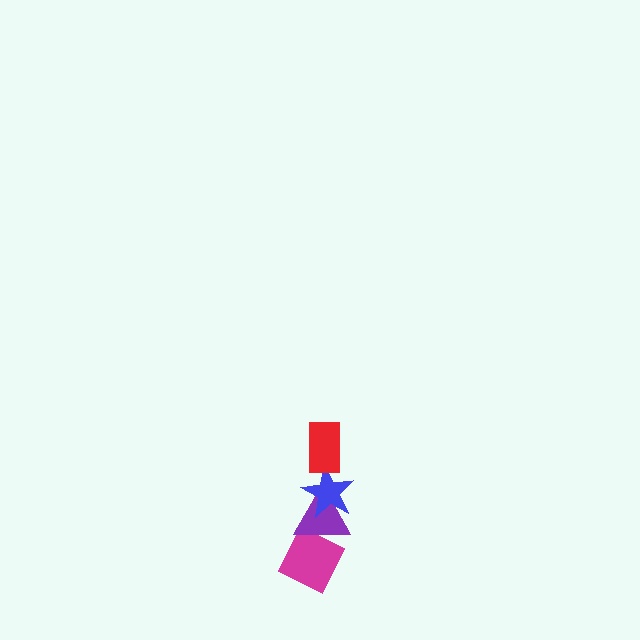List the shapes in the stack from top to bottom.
From top to bottom: the red rectangle, the blue star, the purple triangle, the magenta diamond.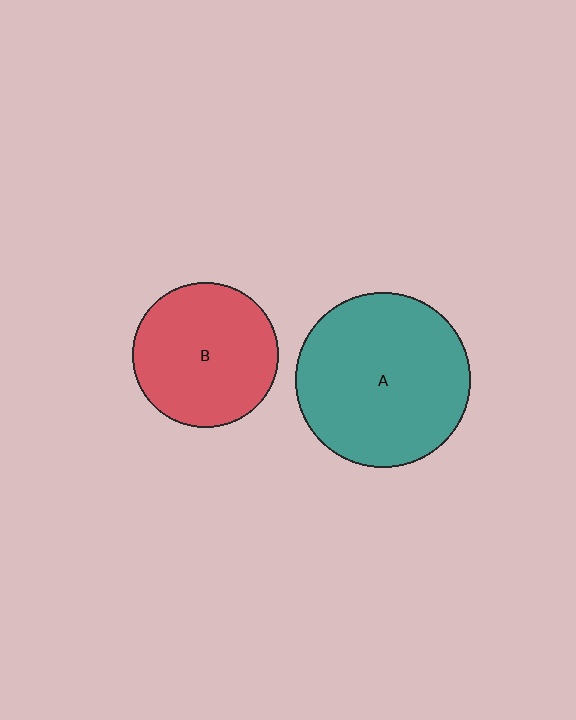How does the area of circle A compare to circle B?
Approximately 1.4 times.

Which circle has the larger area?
Circle A (teal).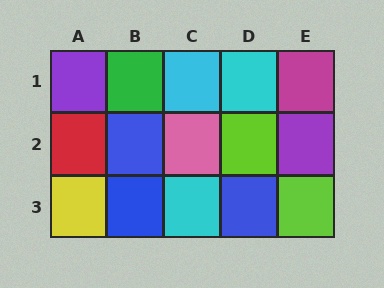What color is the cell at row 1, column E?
Magenta.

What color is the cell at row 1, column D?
Cyan.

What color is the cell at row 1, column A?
Purple.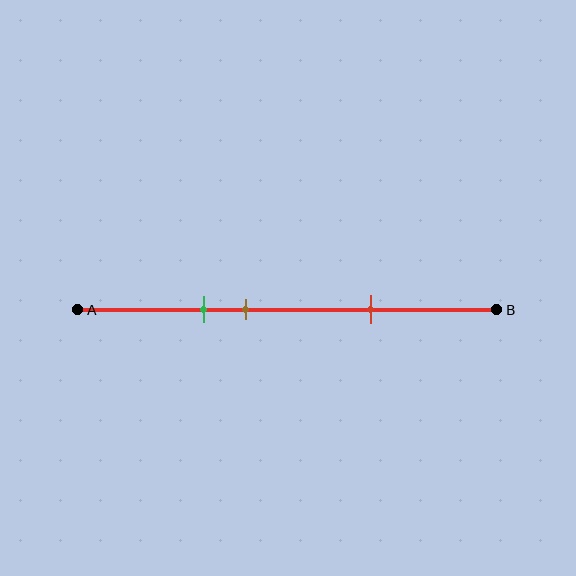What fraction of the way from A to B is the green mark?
The green mark is approximately 30% (0.3) of the way from A to B.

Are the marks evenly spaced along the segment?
No, the marks are not evenly spaced.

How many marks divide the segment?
There are 3 marks dividing the segment.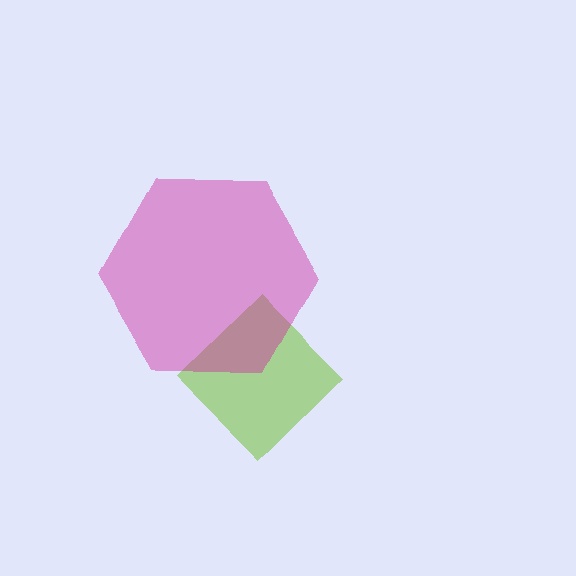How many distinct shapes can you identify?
There are 2 distinct shapes: a lime diamond, a magenta hexagon.